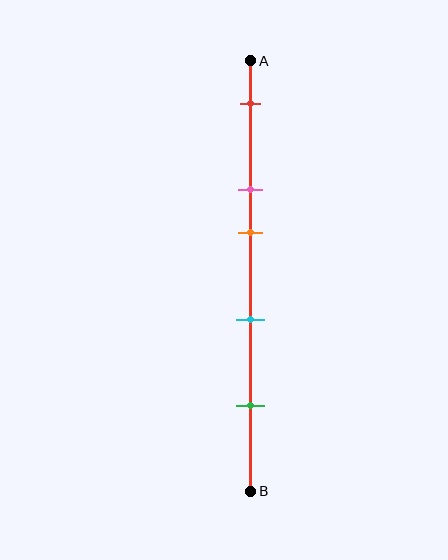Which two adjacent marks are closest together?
The pink and orange marks are the closest adjacent pair.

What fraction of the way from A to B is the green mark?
The green mark is approximately 80% (0.8) of the way from A to B.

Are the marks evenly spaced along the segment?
No, the marks are not evenly spaced.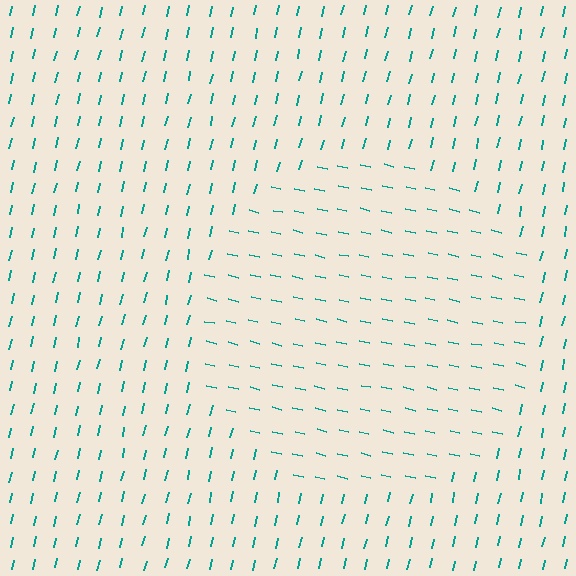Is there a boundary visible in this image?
Yes, there is a texture boundary formed by a change in line orientation.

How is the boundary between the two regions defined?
The boundary is defined purely by a change in line orientation (approximately 90 degrees difference). All lines are the same color and thickness.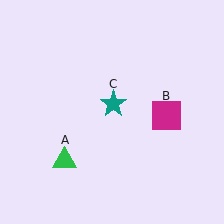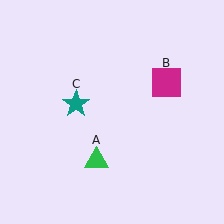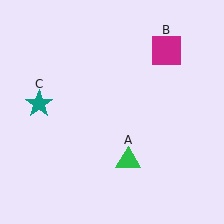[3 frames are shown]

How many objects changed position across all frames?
3 objects changed position: green triangle (object A), magenta square (object B), teal star (object C).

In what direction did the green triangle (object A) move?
The green triangle (object A) moved right.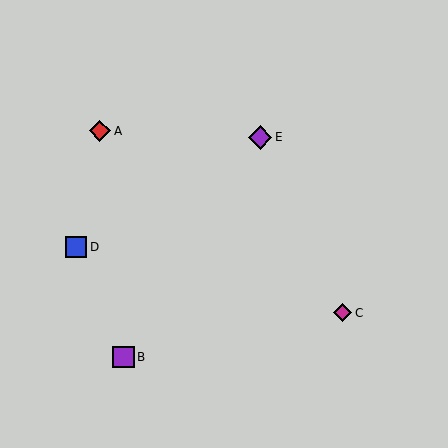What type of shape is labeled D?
Shape D is a blue square.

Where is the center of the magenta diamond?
The center of the magenta diamond is at (343, 313).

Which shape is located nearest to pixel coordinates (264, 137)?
The purple diamond (labeled E) at (260, 137) is nearest to that location.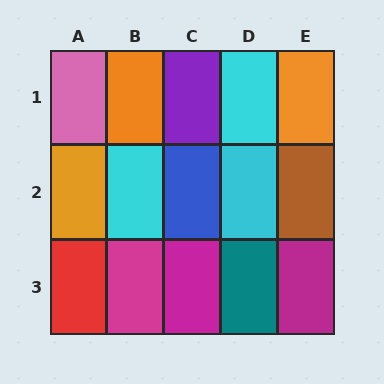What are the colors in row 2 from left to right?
Orange, cyan, blue, cyan, brown.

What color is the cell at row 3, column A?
Red.